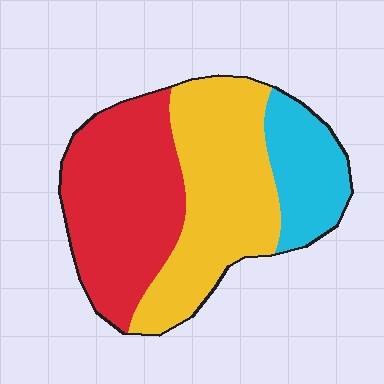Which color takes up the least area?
Cyan, at roughly 20%.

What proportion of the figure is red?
Red takes up between a third and a half of the figure.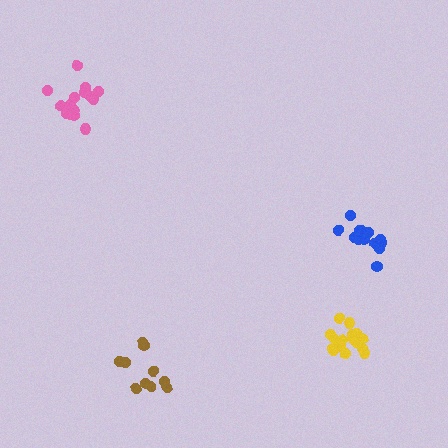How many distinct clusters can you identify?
There are 4 distinct clusters.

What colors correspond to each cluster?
The clusters are colored: pink, brown, blue, yellow.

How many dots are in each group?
Group 1: 16 dots, Group 2: 10 dots, Group 3: 13 dots, Group 4: 16 dots (55 total).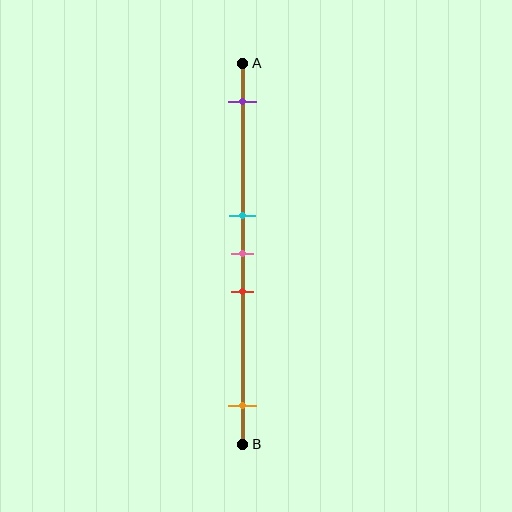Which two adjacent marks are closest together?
The cyan and pink marks are the closest adjacent pair.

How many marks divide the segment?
There are 5 marks dividing the segment.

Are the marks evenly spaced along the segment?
No, the marks are not evenly spaced.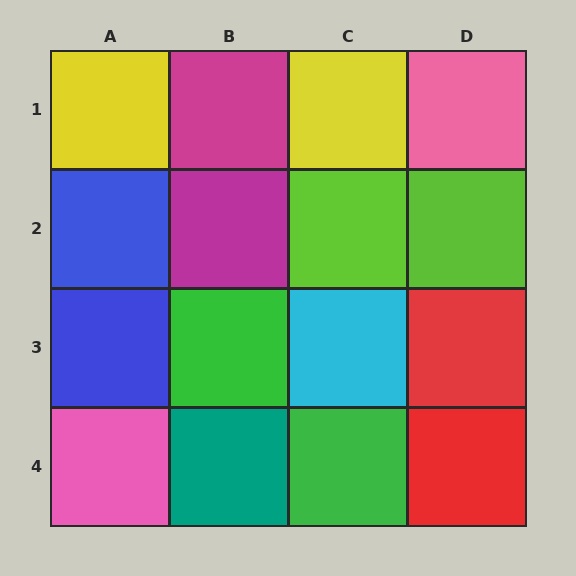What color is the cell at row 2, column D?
Lime.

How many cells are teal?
1 cell is teal.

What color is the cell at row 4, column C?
Green.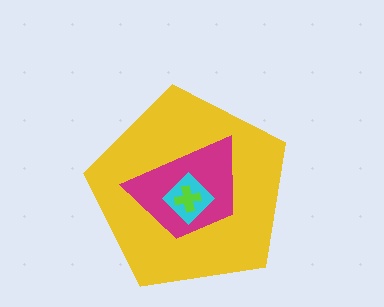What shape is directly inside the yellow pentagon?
The magenta trapezoid.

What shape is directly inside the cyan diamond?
The lime cross.